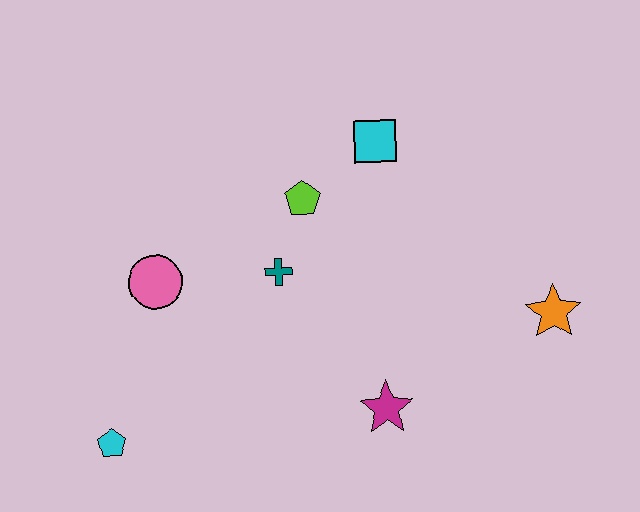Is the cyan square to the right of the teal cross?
Yes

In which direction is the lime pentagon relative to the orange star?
The lime pentagon is to the left of the orange star.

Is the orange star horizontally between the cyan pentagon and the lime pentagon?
No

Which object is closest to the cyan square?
The lime pentagon is closest to the cyan square.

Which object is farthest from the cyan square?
The cyan pentagon is farthest from the cyan square.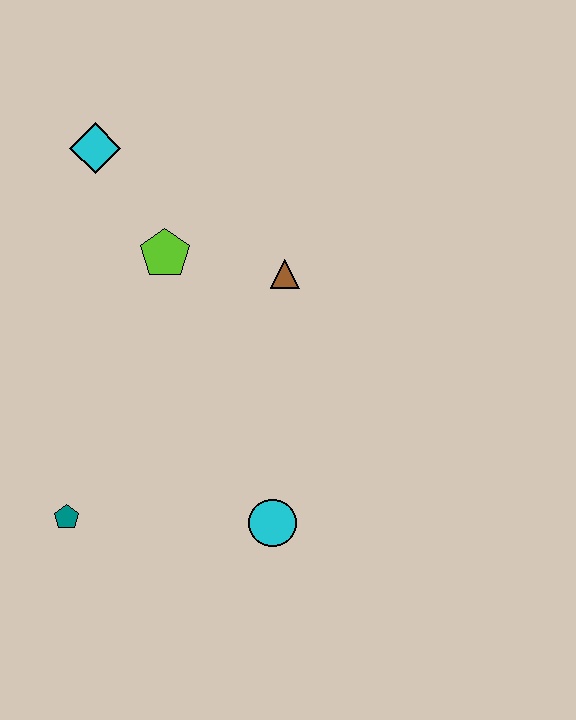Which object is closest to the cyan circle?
The teal pentagon is closest to the cyan circle.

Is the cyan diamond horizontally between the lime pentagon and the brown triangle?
No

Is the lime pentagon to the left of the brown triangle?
Yes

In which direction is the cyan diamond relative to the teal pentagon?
The cyan diamond is above the teal pentagon.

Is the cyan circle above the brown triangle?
No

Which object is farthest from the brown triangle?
The teal pentagon is farthest from the brown triangle.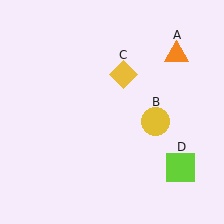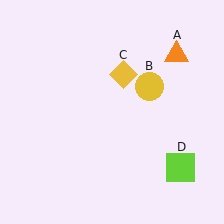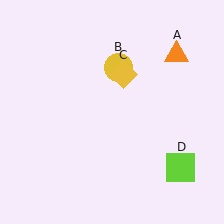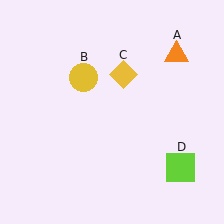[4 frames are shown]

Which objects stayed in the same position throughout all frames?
Orange triangle (object A) and yellow diamond (object C) and lime square (object D) remained stationary.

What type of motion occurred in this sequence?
The yellow circle (object B) rotated counterclockwise around the center of the scene.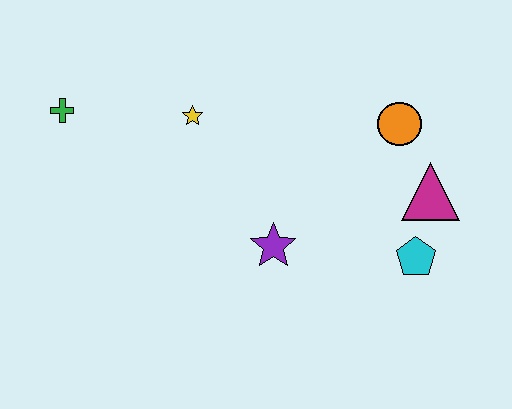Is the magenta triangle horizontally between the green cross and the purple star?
No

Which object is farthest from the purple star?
The green cross is farthest from the purple star.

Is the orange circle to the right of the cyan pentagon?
No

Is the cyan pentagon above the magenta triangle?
No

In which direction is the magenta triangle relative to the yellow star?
The magenta triangle is to the right of the yellow star.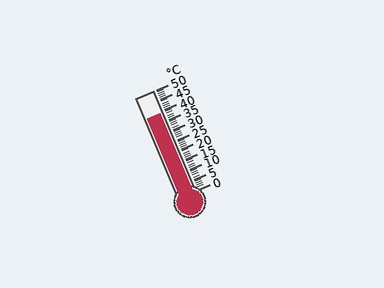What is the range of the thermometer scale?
The thermometer scale ranges from 0°C to 50°C.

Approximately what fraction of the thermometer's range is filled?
The thermometer is filled to approximately 80% of its range.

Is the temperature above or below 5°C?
The temperature is above 5°C.